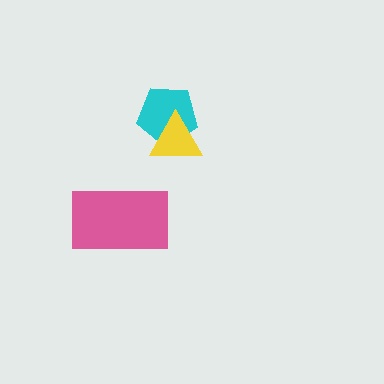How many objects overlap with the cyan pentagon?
1 object overlaps with the cyan pentagon.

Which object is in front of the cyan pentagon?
The yellow triangle is in front of the cyan pentagon.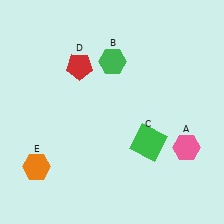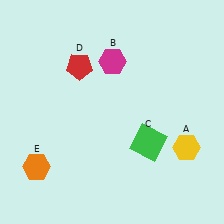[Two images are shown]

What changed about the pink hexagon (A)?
In Image 1, A is pink. In Image 2, it changed to yellow.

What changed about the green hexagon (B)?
In Image 1, B is green. In Image 2, it changed to magenta.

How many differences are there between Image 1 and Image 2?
There are 2 differences between the two images.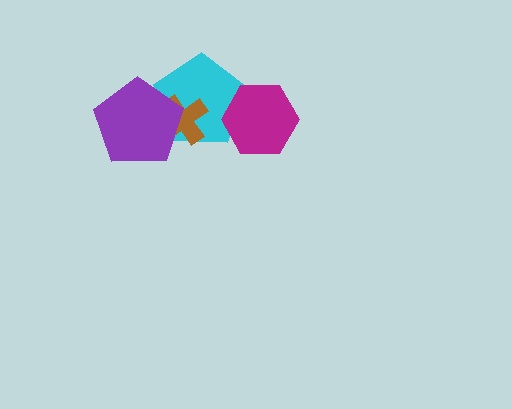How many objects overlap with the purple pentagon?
2 objects overlap with the purple pentagon.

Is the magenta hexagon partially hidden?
No, no other shape covers it.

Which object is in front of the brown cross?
The purple pentagon is in front of the brown cross.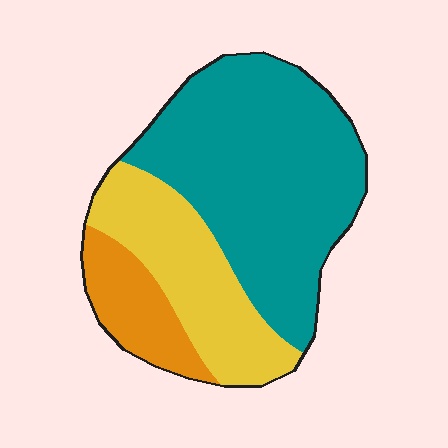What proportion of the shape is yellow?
Yellow covers roughly 30% of the shape.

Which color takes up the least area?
Orange, at roughly 15%.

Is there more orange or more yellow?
Yellow.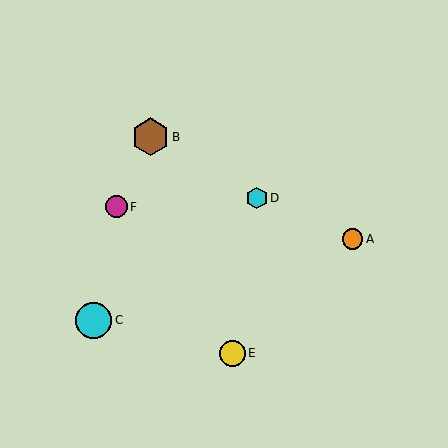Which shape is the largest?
The brown hexagon (labeled B) is the largest.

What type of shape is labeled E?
Shape E is a yellow circle.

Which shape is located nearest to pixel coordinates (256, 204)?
The cyan hexagon (labeled D) at (257, 198) is nearest to that location.